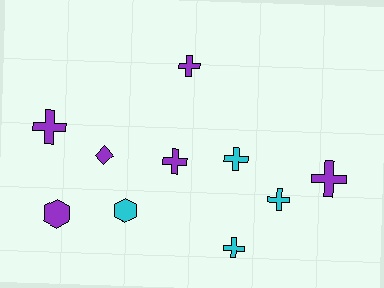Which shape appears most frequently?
Cross, with 7 objects.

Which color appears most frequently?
Purple, with 6 objects.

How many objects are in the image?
There are 10 objects.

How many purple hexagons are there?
There is 1 purple hexagon.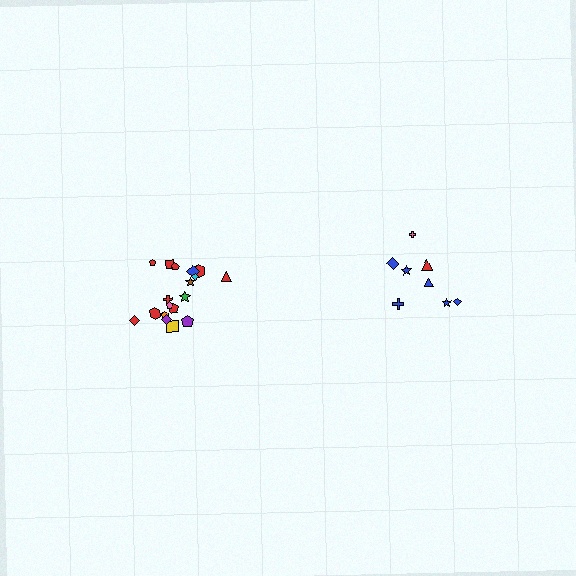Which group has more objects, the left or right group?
The left group.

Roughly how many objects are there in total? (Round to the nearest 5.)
Roughly 25 objects in total.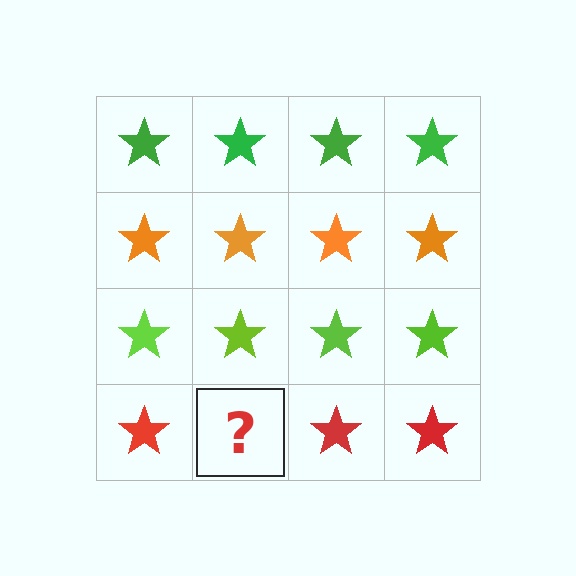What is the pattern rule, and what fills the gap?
The rule is that each row has a consistent color. The gap should be filled with a red star.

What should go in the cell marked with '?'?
The missing cell should contain a red star.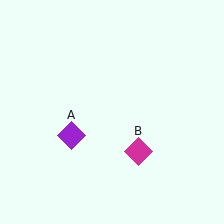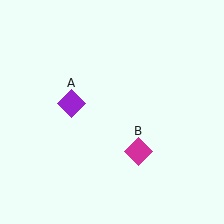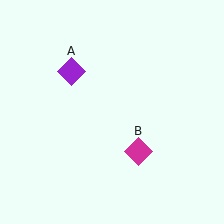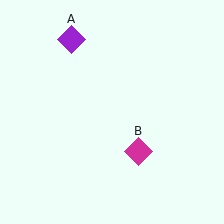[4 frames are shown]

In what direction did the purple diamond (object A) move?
The purple diamond (object A) moved up.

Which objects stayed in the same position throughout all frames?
Magenta diamond (object B) remained stationary.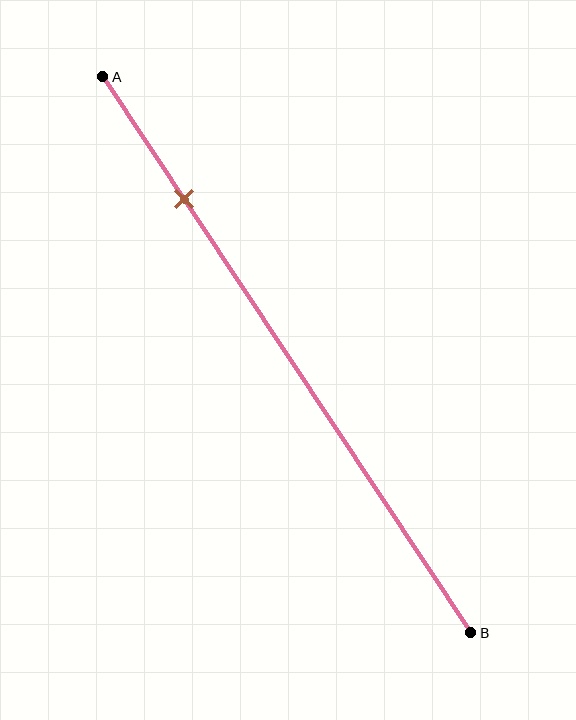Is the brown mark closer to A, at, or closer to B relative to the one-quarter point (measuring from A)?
The brown mark is approximately at the one-quarter point of segment AB.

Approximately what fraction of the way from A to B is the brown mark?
The brown mark is approximately 20% of the way from A to B.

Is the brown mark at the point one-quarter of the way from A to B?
Yes, the mark is approximately at the one-quarter point.